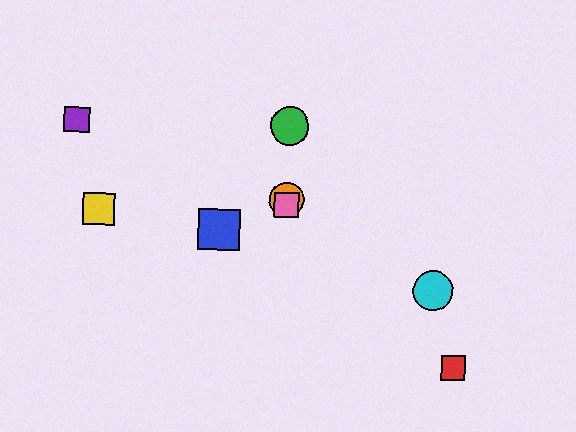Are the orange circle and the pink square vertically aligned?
Yes, both are at x≈287.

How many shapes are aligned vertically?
3 shapes (the green circle, the orange circle, the pink square) are aligned vertically.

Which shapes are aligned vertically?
The green circle, the orange circle, the pink square are aligned vertically.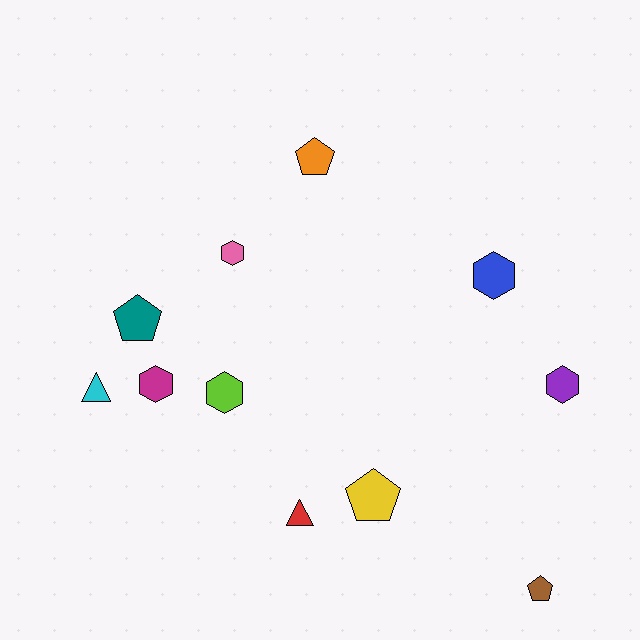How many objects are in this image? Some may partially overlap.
There are 11 objects.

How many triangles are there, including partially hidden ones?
There are 2 triangles.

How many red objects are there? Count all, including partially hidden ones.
There is 1 red object.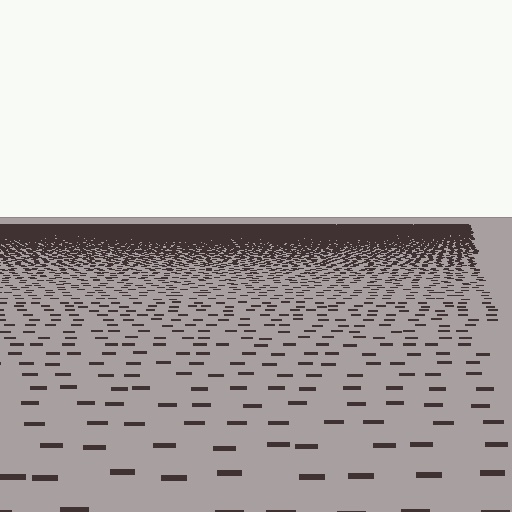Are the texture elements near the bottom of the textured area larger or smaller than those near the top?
Larger. Near the bottom, elements are closer to the viewer and appear at a bigger on-screen size.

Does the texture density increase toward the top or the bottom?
Density increases toward the top.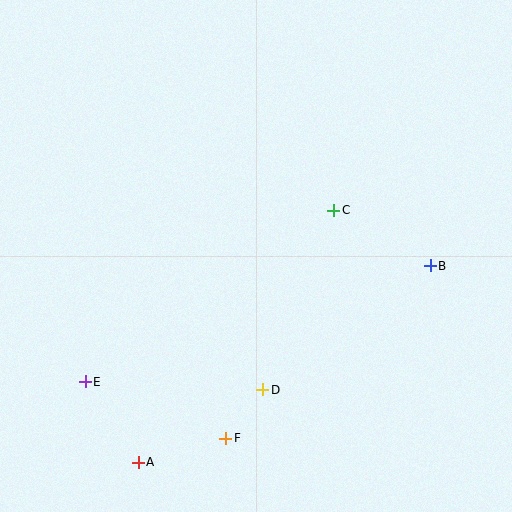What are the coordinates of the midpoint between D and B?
The midpoint between D and B is at (347, 328).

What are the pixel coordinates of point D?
Point D is at (263, 390).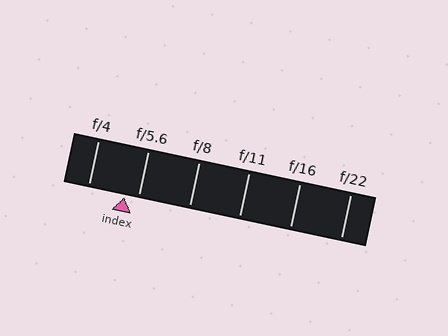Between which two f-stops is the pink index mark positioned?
The index mark is between f/4 and f/5.6.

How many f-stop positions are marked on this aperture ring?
There are 6 f-stop positions marked.